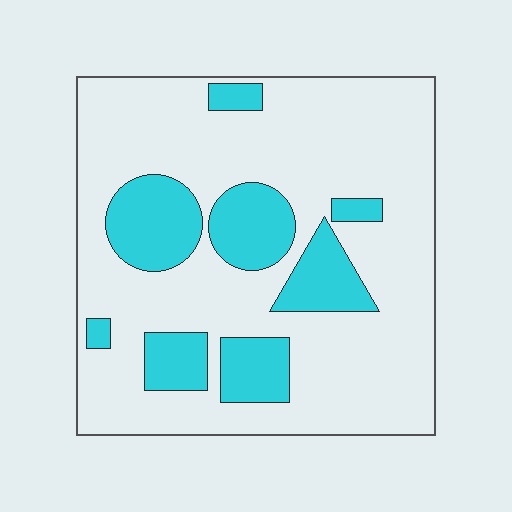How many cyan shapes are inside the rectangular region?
8.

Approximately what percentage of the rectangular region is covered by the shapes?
Approximately 25%.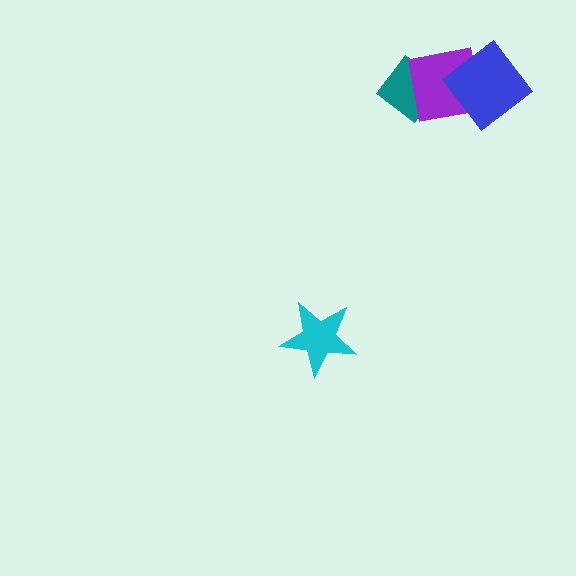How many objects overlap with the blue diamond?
1 object overlaps with the blue diamond.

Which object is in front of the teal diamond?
The purple square is in front of the teal diamond.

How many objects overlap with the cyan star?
0 objects overlap with the cyan star.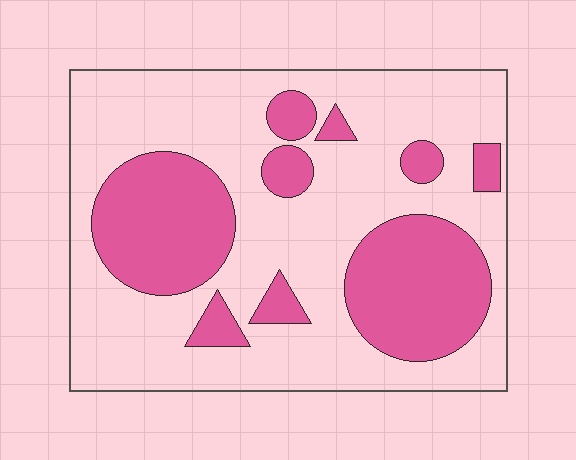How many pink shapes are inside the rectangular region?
9.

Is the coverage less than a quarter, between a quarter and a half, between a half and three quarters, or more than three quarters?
Between a quarter and a half.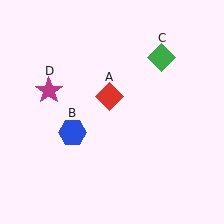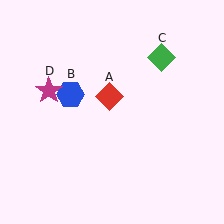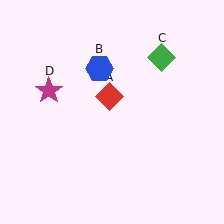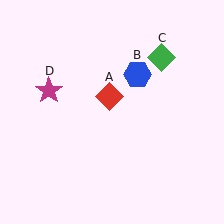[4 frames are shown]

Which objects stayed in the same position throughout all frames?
Red diamond (object A) and green diamond (object C) and magenta star (object D) remained stationary.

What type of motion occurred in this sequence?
The blue hexagon (object B) rotated clockwise around the center of the scene.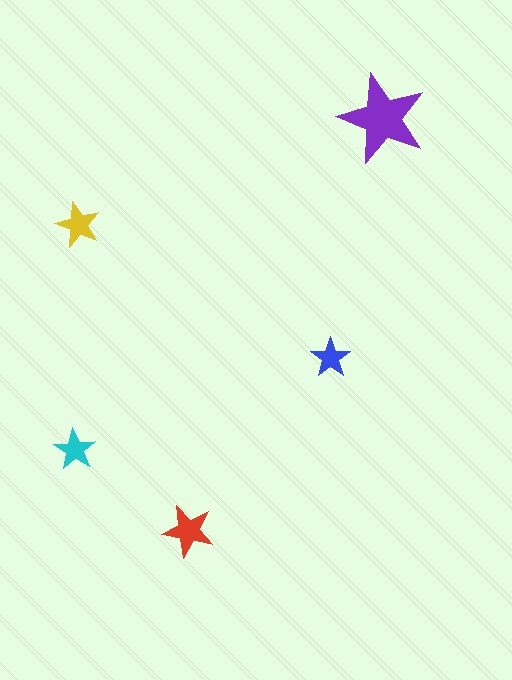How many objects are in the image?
There are 5 objects in the image.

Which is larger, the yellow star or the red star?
The red one.